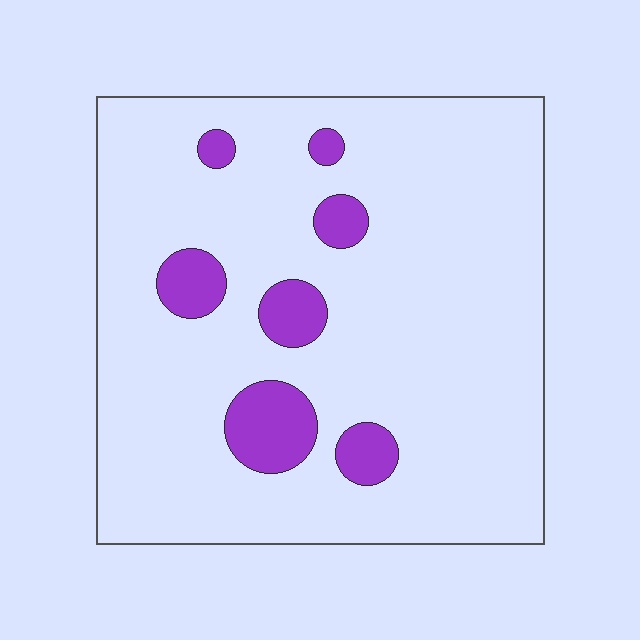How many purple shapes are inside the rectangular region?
7.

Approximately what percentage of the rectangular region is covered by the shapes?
Approximately 10%.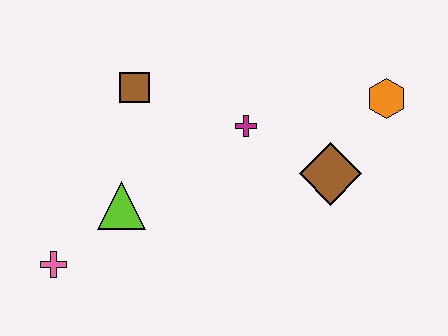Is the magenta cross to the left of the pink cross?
No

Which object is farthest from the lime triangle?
The orange hexagon is farthest from the lime triangle.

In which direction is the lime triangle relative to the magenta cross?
The lime triangle is to the left of the magenta cross.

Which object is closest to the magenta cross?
The brown diamond is closest to the magenta cross.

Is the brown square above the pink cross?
Yes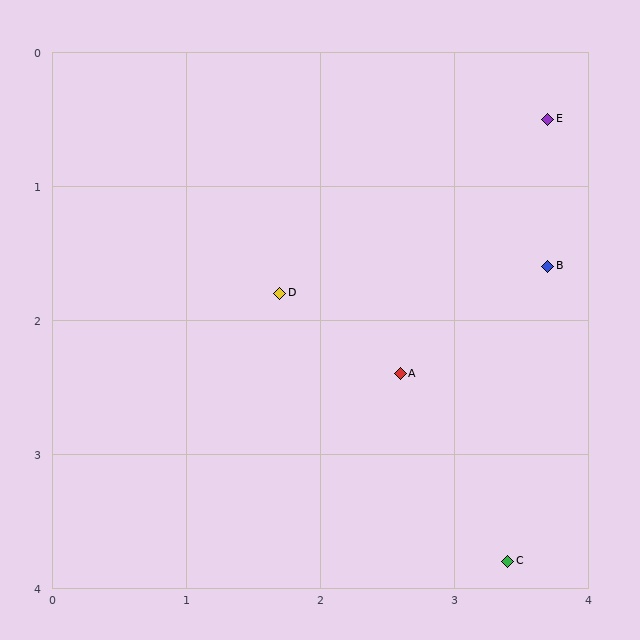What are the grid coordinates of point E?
Point E is at approximately (3.7, 0.5).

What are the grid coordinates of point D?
Point D is at approximately (1.7, 1.8).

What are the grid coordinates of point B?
Point B is at approximately (3.7, 1.6).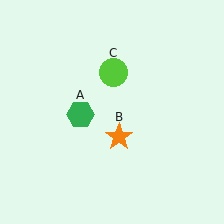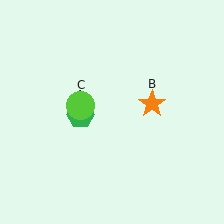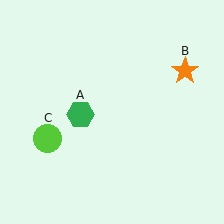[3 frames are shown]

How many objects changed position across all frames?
2 objects changed position: orange star (object B), lime circle (object C).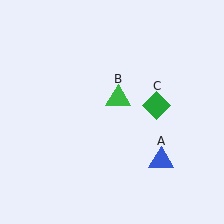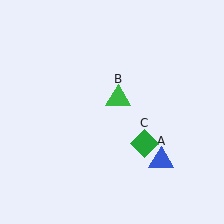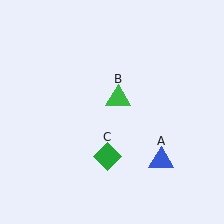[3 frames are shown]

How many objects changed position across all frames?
1 object changed position: green diamond (object C).